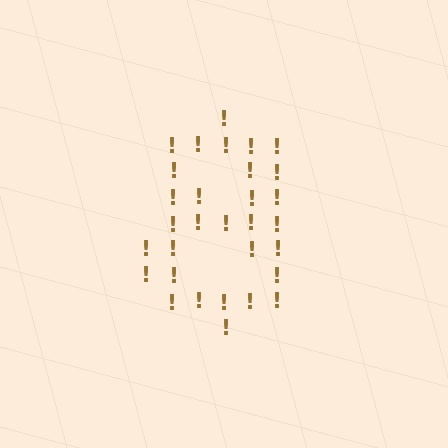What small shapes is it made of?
It is made of small exclamation marks.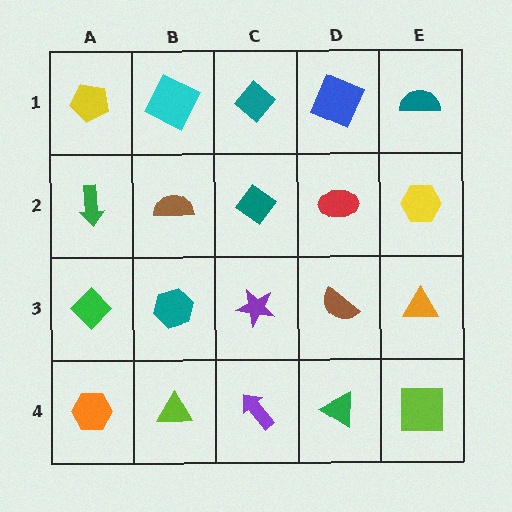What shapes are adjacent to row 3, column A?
A green arrow (row 2, column A), an orange hexagon (row 4, column A), a teal hexagon (row 3, column B).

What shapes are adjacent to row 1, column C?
A teal diamond (row 2, column C), a cyan square (row 1, column B), a blue square (row 1, column D).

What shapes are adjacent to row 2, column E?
A teal semicircle (row 1, column E), an orange triangle (row 3, column E), a red ellipse (row 2, column D).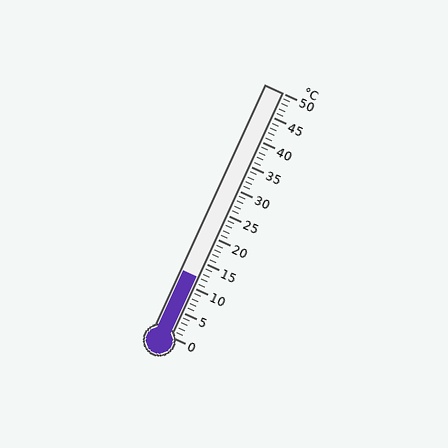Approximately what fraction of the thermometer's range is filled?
The thermometer is filled to approximately 25% of its range.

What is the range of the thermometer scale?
The thermometer scale ranges from 0°C to 50°C.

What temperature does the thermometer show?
The thermometer shows approximately 12°C.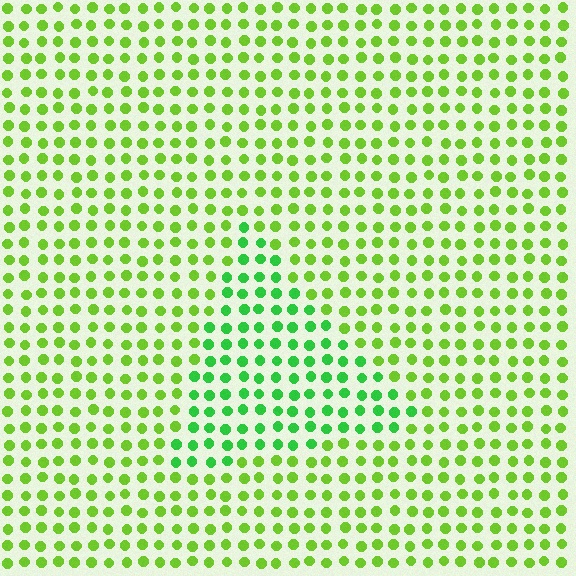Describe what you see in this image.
The image is filled with small lime elements in a uniform arrangement. A triangle-shaped region is visible where the elements are tinted to a slightly different hue, forming a subtle color boundary.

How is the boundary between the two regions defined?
The boundary is defined purely by a slight shift in hue (about 33 degrees). Spacing, size, and orientation are identical on both sides.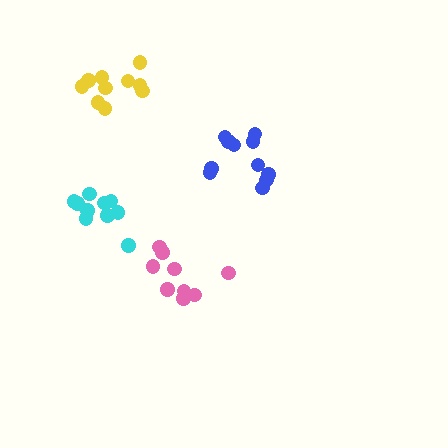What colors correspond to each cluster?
The clusters are colored: cyan, yellow, blue, pink.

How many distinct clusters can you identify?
There are 4 distinct clusters.